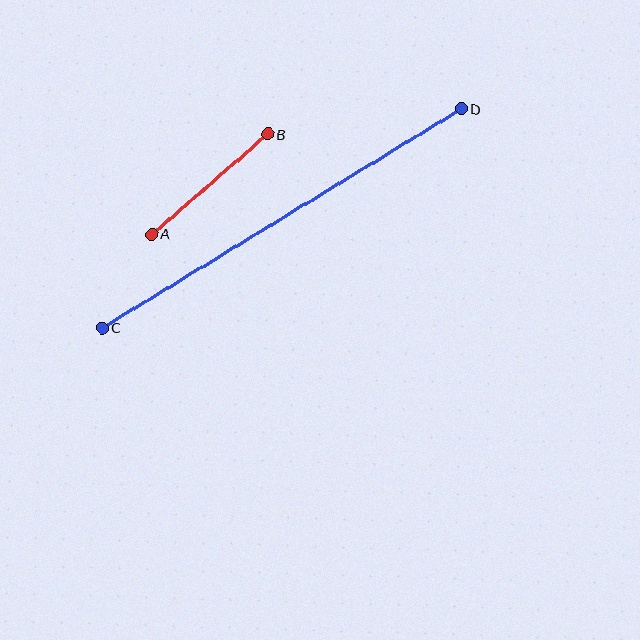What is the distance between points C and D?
The distance is approximately 421 pixels.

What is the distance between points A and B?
The distance is approximately 154 pixels.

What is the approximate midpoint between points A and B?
The midpoint is at approximately (210, 184) pixels.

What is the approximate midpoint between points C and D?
The midpoint is at approximately (282, 218) pixels.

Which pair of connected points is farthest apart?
Points C and D are farthest apart.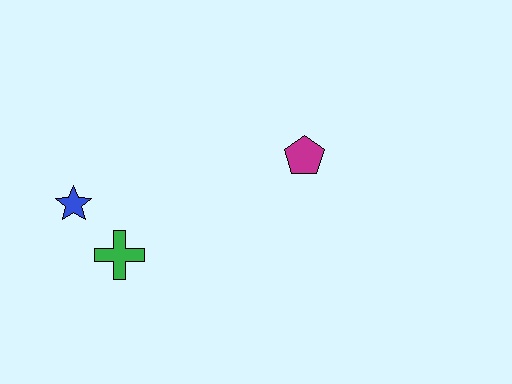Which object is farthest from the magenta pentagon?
The blue star is farthest from the magenta pentagon.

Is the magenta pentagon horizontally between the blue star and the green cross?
No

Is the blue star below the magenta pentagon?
Yes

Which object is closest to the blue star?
The green cross is closest to the blue star.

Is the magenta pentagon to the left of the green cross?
No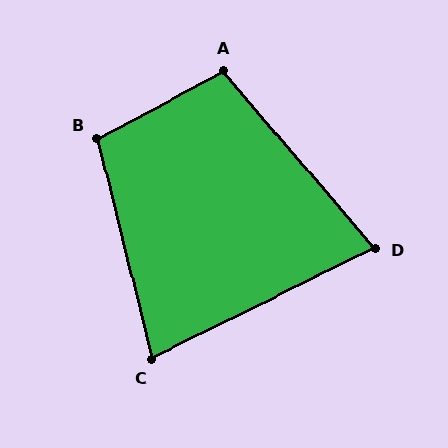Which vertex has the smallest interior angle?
D, at approximately 76 degrees.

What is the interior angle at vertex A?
Approximately 102 degrees (obtuse).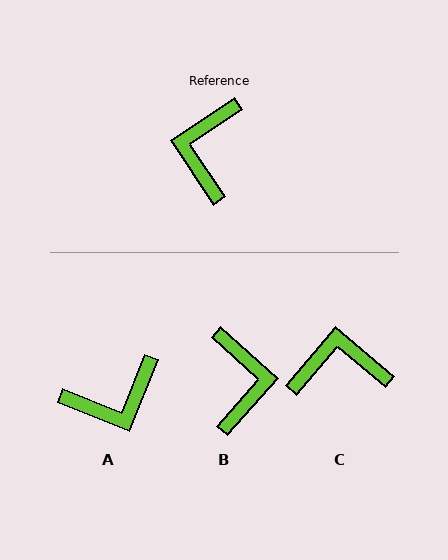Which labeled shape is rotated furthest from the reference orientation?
B, about 166 degrees away.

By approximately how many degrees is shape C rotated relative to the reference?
Approximately 74 degrees clockwise.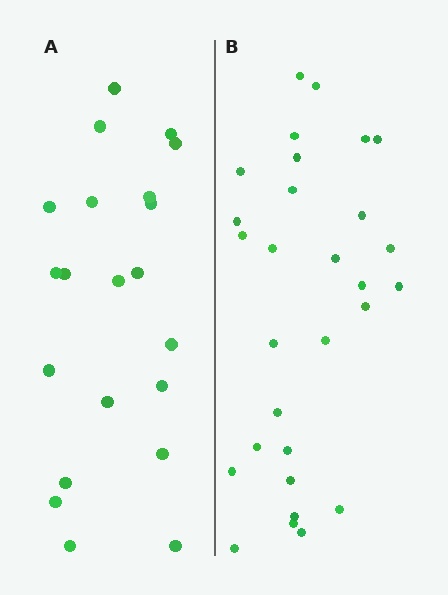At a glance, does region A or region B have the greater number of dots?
Region B (the right region) has more dots.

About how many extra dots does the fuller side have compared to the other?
Region B has roughly 8 or so more dots than region A.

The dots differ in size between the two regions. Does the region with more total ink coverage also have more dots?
No. Region A has more total ink coverage because its dots are larger, but region B actually contains more individual dots. Total area can be misleading — the number of items is what matters here.